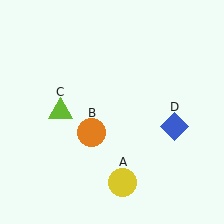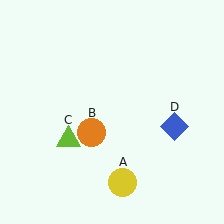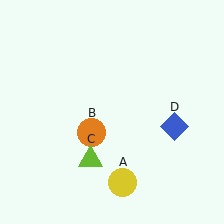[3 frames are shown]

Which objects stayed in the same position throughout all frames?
Yellow circle (object A) and orange circle (object B) and blue diamond (object D) remained stationary.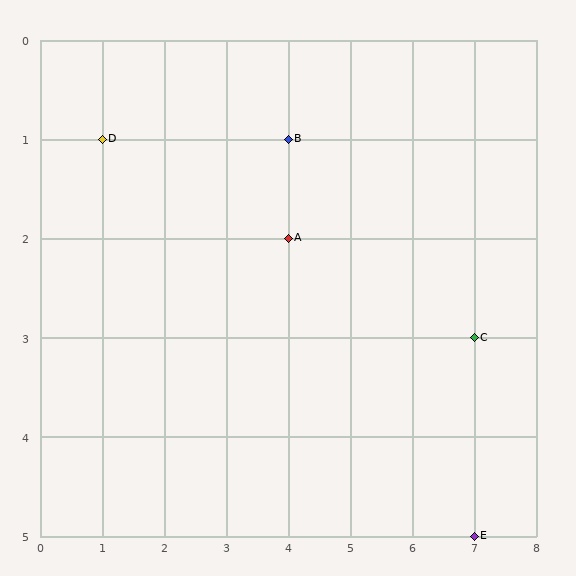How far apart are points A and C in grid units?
Points A and C are 3 columns and 1 row apart (about 3.2 grid units diagonally).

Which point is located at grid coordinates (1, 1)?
Point D is at (1, 1).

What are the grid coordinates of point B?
Point B is at grid coordinates (4, 1).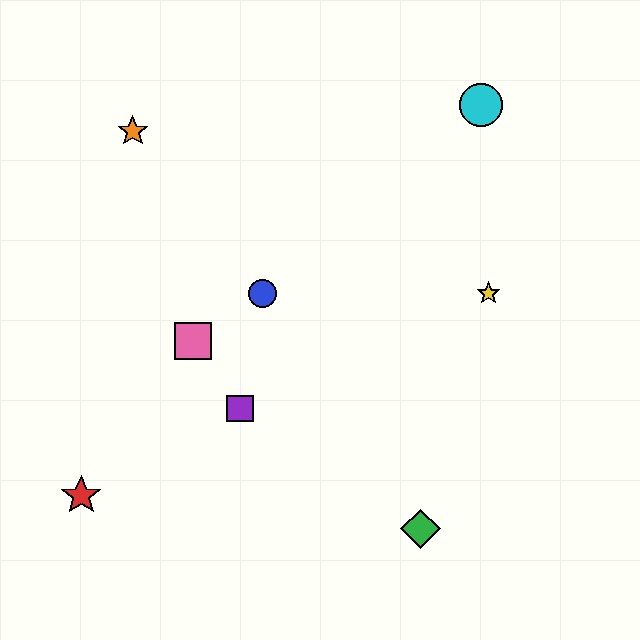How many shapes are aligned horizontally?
2 shapes (the blue circle, the yellow star) are aligned horizontally.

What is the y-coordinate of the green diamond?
The green diamond is at y≈529.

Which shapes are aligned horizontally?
The blue circle, the yellow star are aligned horizontally.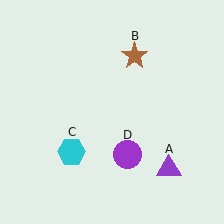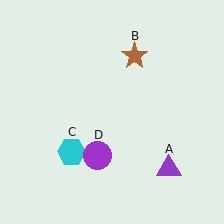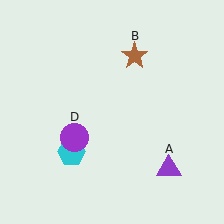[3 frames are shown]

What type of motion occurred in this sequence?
The purple circle (object D) rotated clockwise around the center of the scene.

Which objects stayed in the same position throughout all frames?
Purple triangle (object A) and brown star (object B) and cyan hexagon (object C) remained stationary.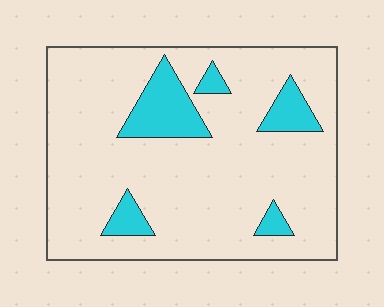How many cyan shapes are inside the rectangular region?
5.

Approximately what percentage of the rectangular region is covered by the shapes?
Approximately 15%.